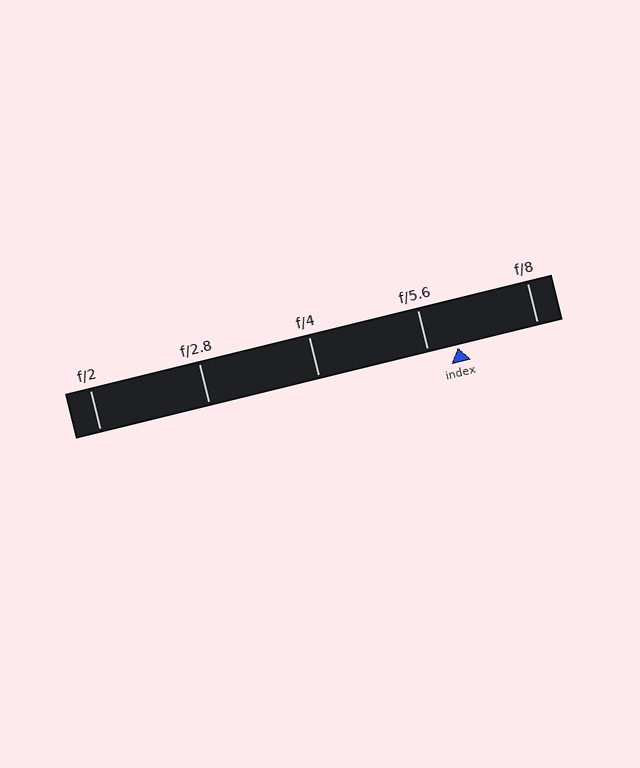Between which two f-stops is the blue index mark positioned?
The index mark is between f/5.6 and f/8.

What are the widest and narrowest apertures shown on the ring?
The widest aperture shown is f/2 and the narrowest is f/8.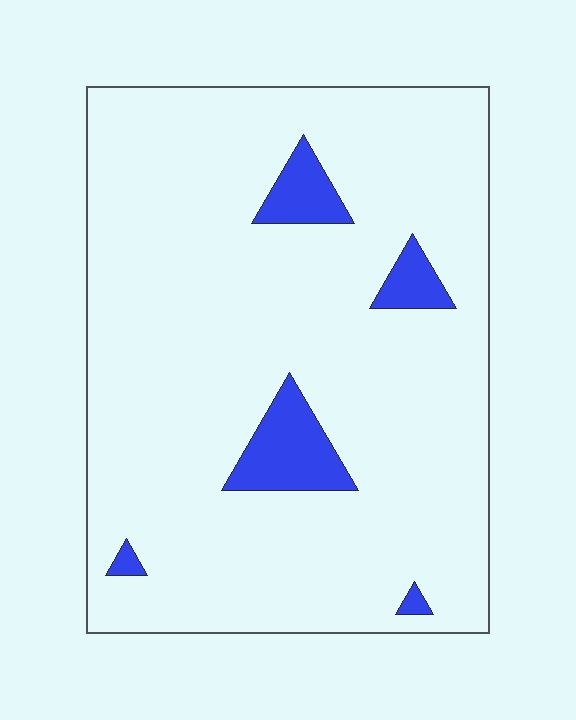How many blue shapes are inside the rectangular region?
5.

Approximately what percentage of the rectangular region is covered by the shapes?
Approximately 10%.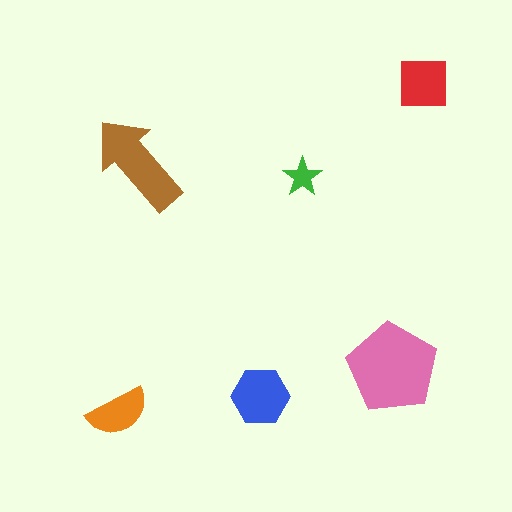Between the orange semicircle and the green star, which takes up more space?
The orange semicircle.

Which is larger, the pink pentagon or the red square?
The pink pentagon.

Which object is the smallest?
The green star.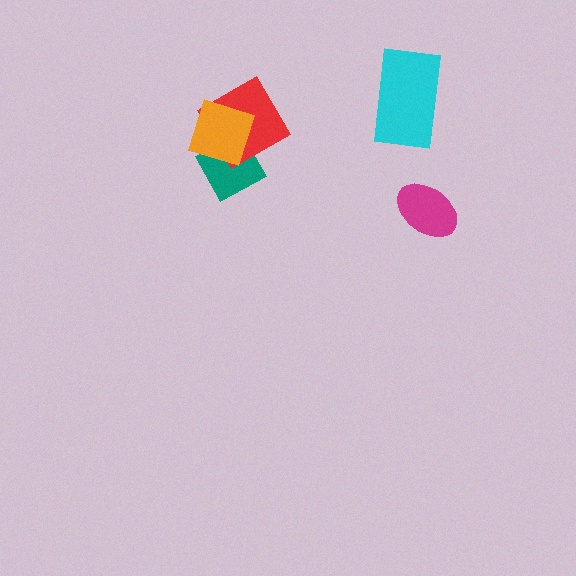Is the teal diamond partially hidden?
Yes, it is partially covered by another shape.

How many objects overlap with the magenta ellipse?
0 objects overlap with the magenta ellipse.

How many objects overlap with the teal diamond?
2 objects overlap with the teal diamond.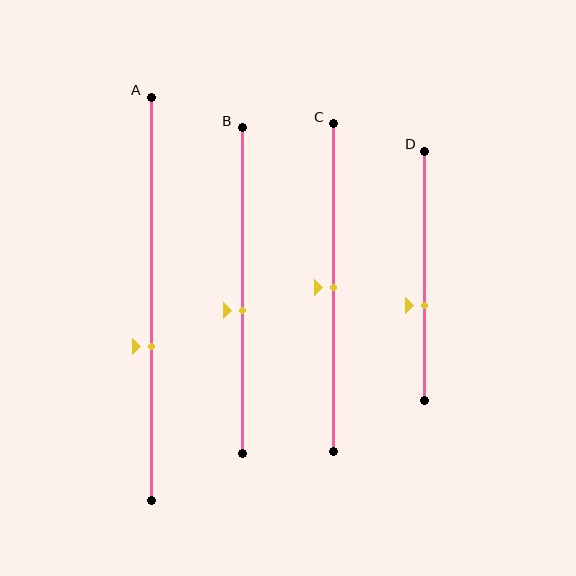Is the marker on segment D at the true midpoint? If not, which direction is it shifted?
No, the marker on segment D is shifted downward by about 12% of the segment length.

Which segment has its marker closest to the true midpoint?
Segment C has its marker closest to the true midpoint.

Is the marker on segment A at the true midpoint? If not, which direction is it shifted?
No, the marker on segment A is shifted downward by about 12% of the segment length.